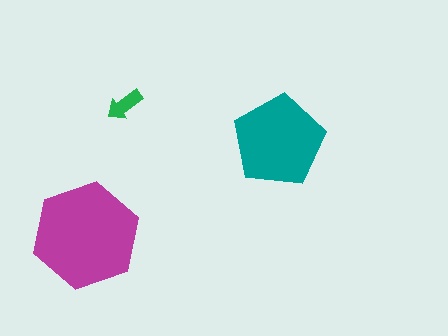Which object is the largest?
The magenta hexagon.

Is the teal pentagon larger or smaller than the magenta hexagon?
Smaller.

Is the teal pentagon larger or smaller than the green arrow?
Larger.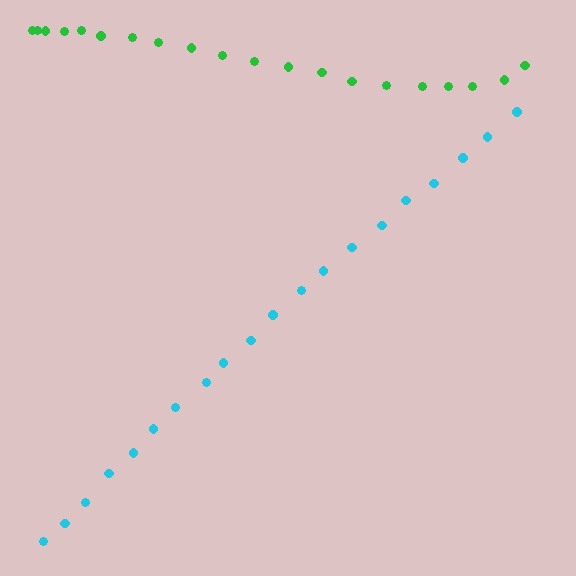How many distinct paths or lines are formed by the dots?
There are 2 distinct paths.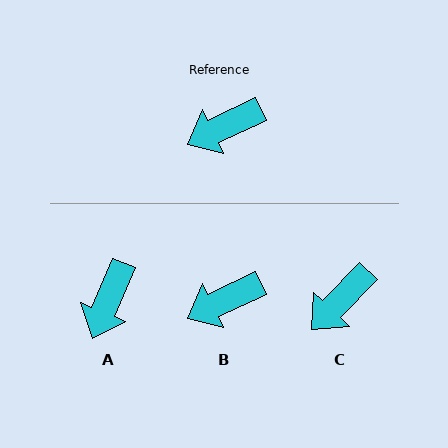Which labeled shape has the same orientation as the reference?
B.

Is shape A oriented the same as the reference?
No, it is off by about 42 degrees.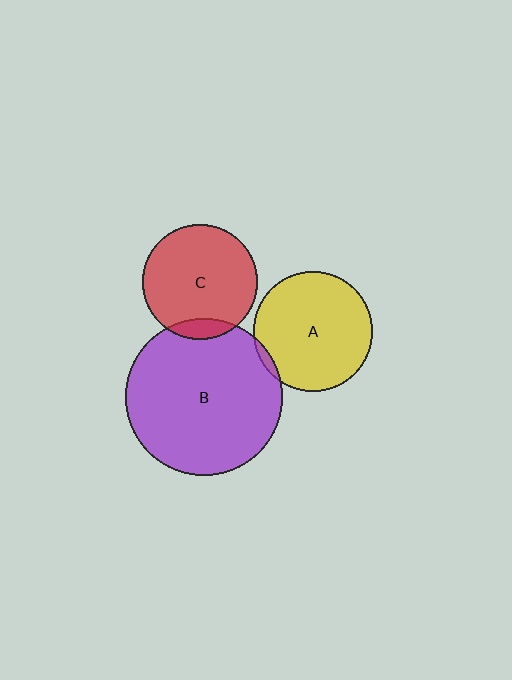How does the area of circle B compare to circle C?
Approximately 1.8 times.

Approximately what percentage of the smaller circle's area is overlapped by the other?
Approximately 10%.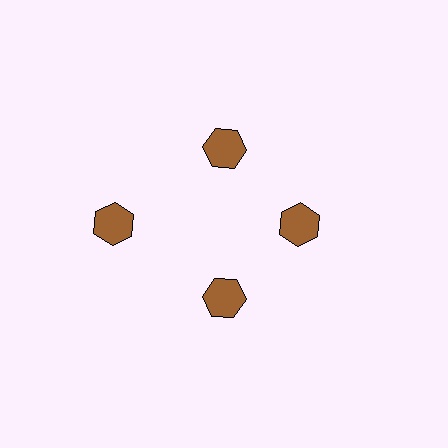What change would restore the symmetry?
The symmetry would be restored by moving it inward, back onto the ring so that all 4 hexagons sit at equal angles and equal distance from the center.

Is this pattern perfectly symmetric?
No. The 4 brown hexagons are arranged in a ring, but one element near the 9 o'clock position is pushed outward from the center, breaking the 4-fold rotational symmetry.